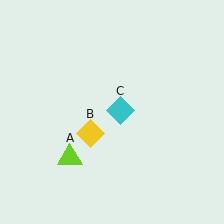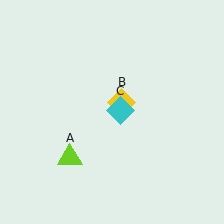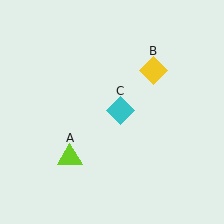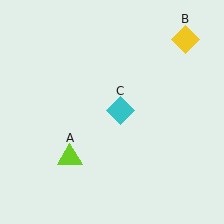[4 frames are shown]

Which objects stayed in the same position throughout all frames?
Lime triangle (object A) and cyan diamond (object C) remained stationary.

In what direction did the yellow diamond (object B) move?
The yellow diamond (object B) moved up and to the right.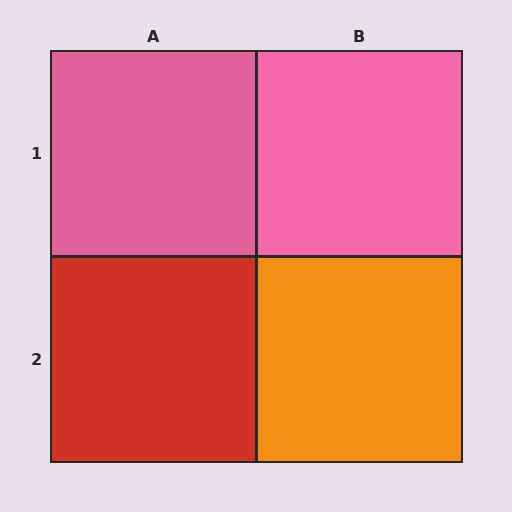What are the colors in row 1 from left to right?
Pink, pink.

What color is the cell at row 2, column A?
Red.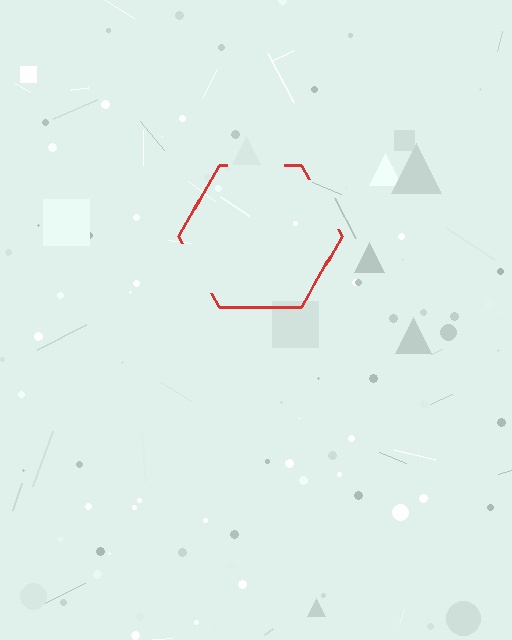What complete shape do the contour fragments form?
The contour fragments form a hexagon.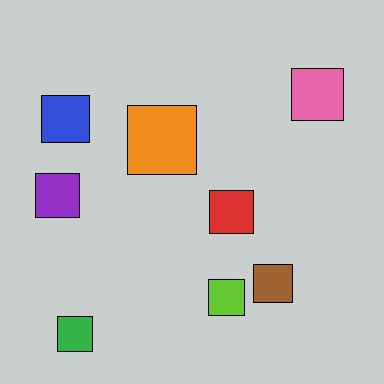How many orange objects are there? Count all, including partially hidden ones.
There is 1 orange object.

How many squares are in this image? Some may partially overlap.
There are 8 squares.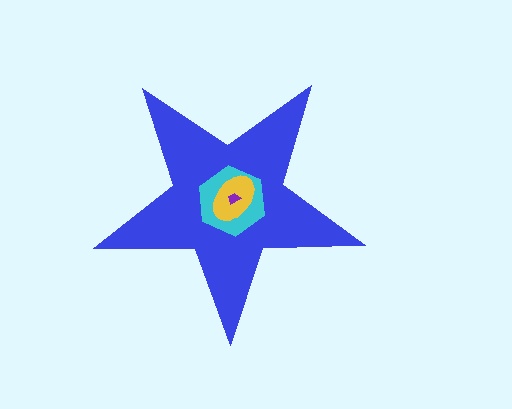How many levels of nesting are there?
4.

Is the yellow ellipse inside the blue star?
Yes.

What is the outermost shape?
The blue star.